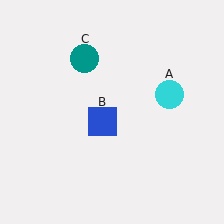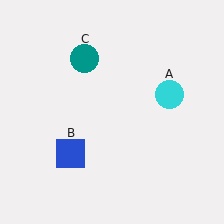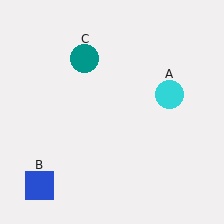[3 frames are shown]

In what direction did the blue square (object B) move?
The blue square (object B) moved down and to the left.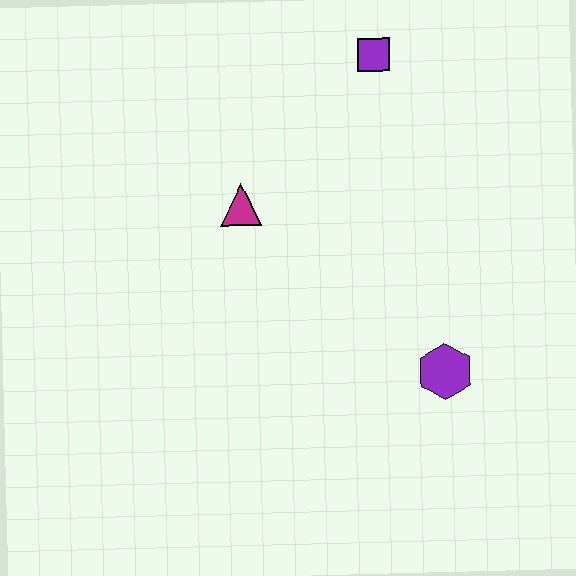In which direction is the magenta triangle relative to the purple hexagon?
The magenta triangle is to the left of the purple hexagon.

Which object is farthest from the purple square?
The purple hexagon is farthest from the purple square.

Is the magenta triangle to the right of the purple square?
No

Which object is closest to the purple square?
The magenta triangle is closest to the purple square.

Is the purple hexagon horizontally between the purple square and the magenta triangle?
No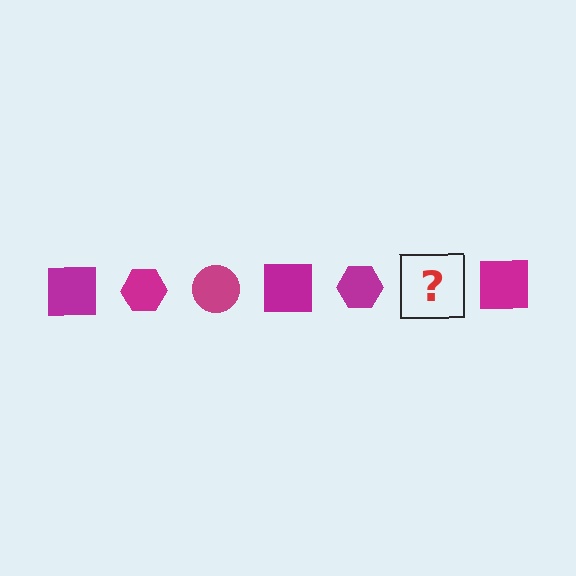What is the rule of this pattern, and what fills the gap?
The rule is that the pattern cycles through square, hexagon, circle shapes in magenta. The gap should be filled with a magenta circle.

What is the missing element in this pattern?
The missing element is a magenta circle.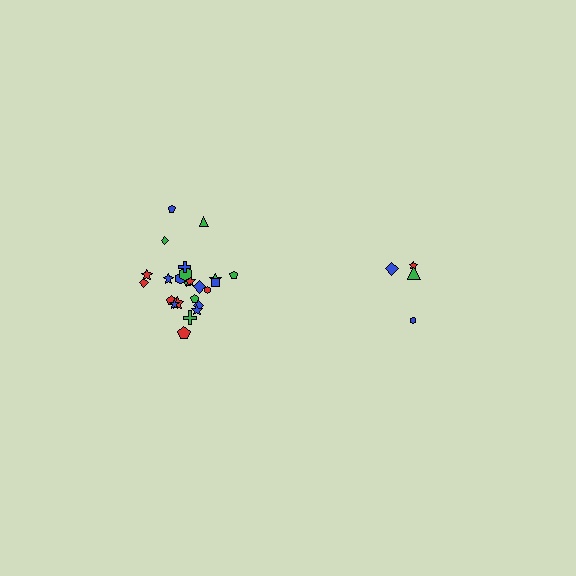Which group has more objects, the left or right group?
The left group.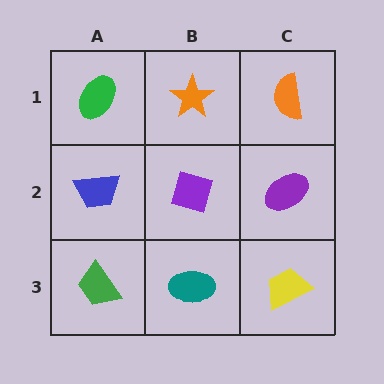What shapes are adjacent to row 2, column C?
An orange semicircle (row 1, column C), a yellow trapezoid (row 3, column C), a purple diamond (row 2, column B).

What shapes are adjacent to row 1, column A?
A blue trapezoid (row 2, column A), an orange star (row 1, column B).